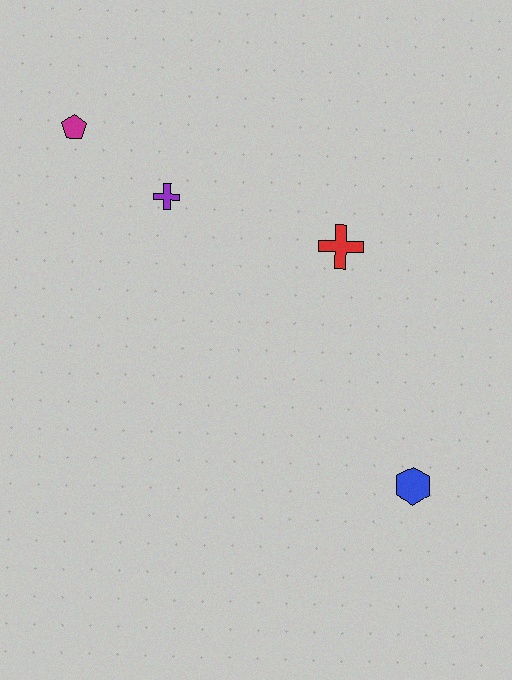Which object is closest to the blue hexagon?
The red cross is closest to the blue hexagon.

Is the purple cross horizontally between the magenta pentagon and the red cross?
Yes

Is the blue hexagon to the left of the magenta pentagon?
No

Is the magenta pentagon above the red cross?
Yes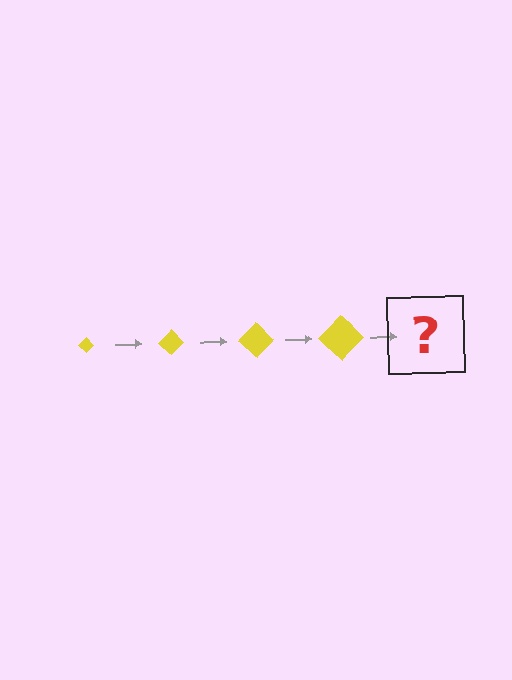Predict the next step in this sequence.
The next step is a yellow diamond, larger than the previous one.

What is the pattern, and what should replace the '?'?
The pattern is that the diamond gets progressively larger each step. The '?' should be a yellow diamond, larger than the previous one.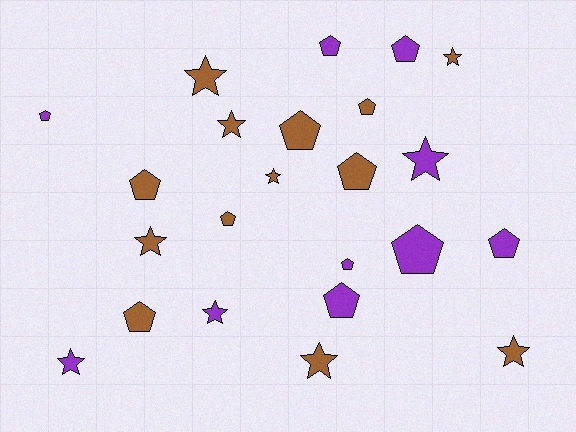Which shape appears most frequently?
Pentagon, with 13 objects.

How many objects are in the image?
There are 23 objects.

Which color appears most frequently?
Brown, with 13 objects.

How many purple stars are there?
There are 3 purple stars.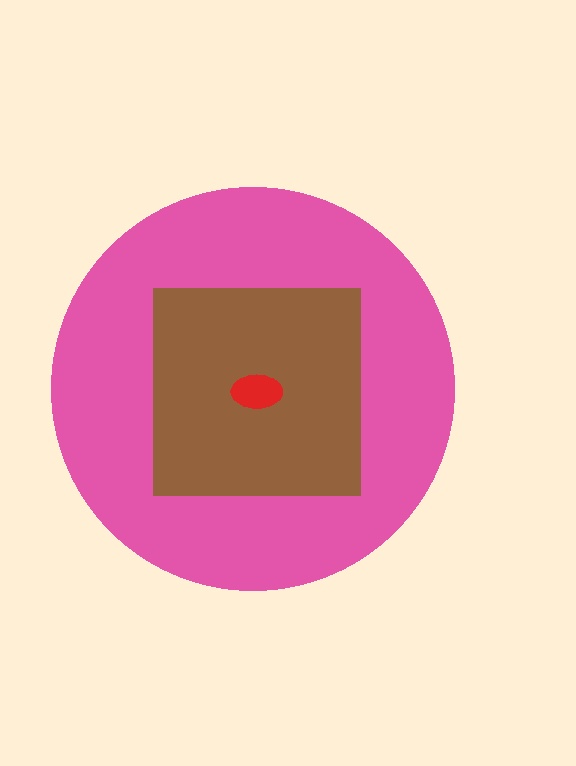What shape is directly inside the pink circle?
The brown square.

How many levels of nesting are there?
3.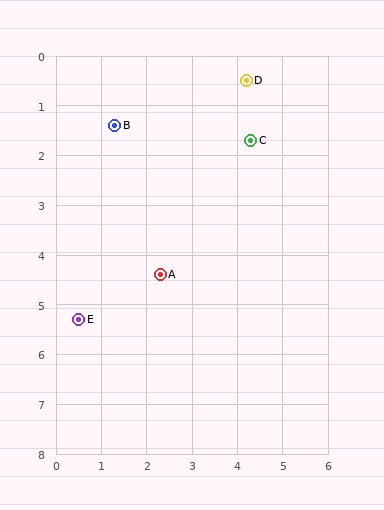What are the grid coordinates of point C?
Point C is at approximately (4.3, 1.7).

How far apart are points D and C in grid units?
Points D and C are about 1.2 grid units apart.